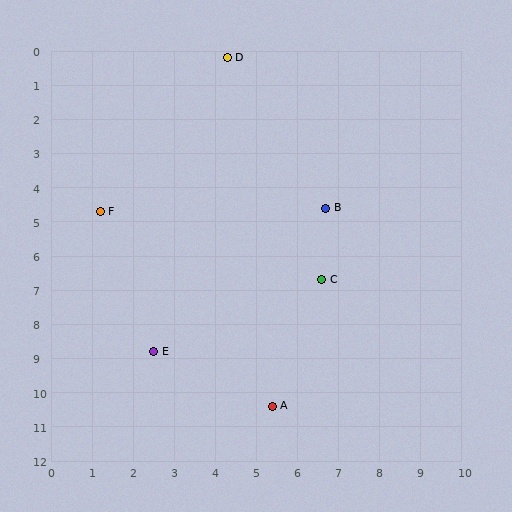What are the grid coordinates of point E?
Point E is at approximately (2.5, 8.8).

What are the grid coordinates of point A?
Point A is at approximately (5.4, 10.4).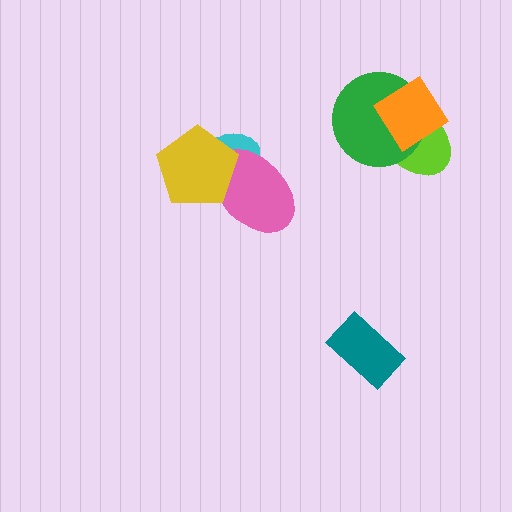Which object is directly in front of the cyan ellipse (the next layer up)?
The pink ellipse is directly in front of the cyan ellipse.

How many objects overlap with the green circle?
2 objects overlap with the green circle.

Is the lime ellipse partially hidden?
Yes, it is partially covered by another shape.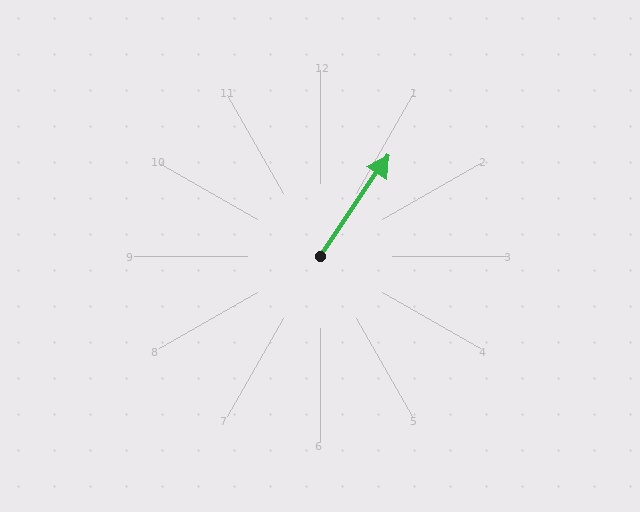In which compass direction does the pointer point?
Northeast.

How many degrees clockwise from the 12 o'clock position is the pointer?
Approximately 34 degrees.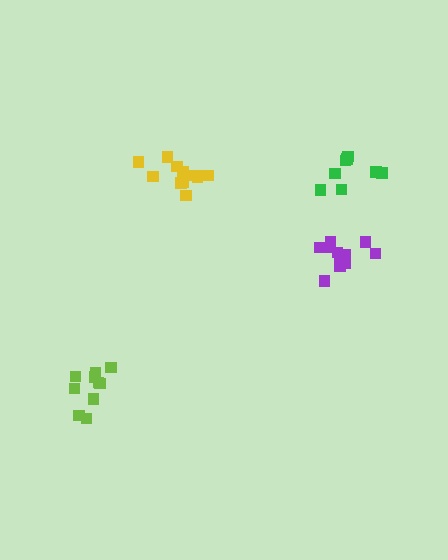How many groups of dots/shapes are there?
There are 4 groups.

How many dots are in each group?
Group 1: 12 dots, Group 2: 13 dots, Group 3: 8 dots, Group 4: 11 dots (44 total).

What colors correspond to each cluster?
The clusters are colored: yellow, purple, green, lime.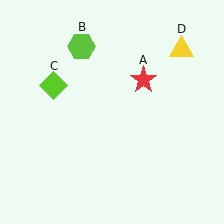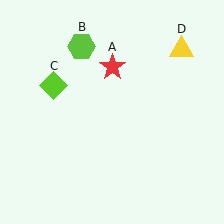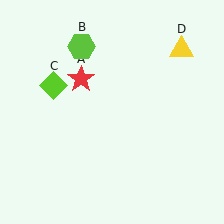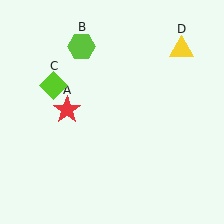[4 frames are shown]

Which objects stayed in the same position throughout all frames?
Lime hexagon (object B) and lime diamond (object C) and yellow triangle (object D) remained stationary.